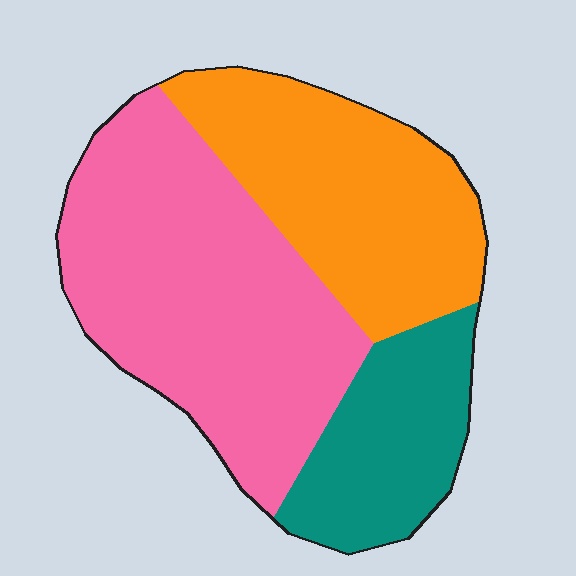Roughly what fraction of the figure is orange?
Orange covers roughly 30% of the figure.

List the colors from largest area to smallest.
From largest to smallest: pink, orange, teal.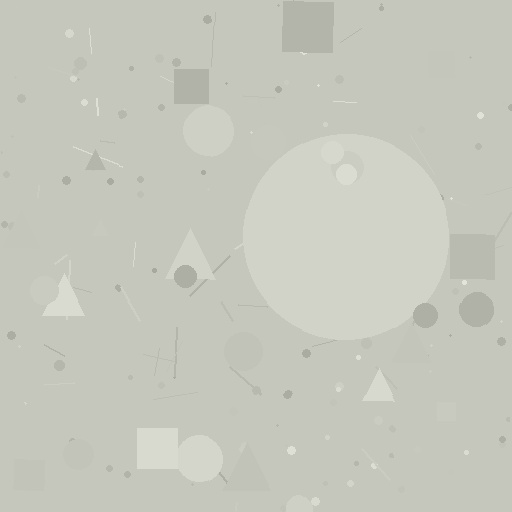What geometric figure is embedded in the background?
A circle is embedded in the background.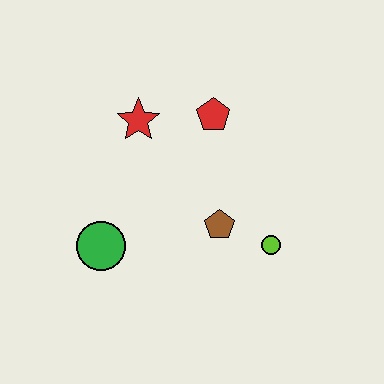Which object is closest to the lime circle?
The brown pentagon is closest to the lime circle.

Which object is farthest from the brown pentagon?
The red star is farthest from the brown pentagon.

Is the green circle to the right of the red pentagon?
No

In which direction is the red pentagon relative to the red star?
The red pentagon is to the right of the red star.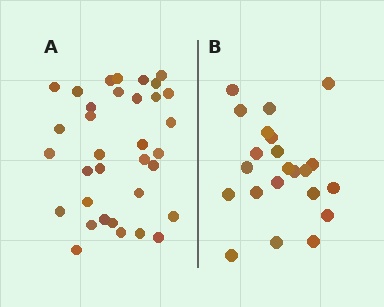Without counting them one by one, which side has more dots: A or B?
Region A (the left region) has more dots.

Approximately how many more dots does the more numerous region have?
Region A has roughly 12 or so more dots than region B.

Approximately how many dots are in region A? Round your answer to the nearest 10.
About 30 dots. (The exact count is 34, which rounds to 30.)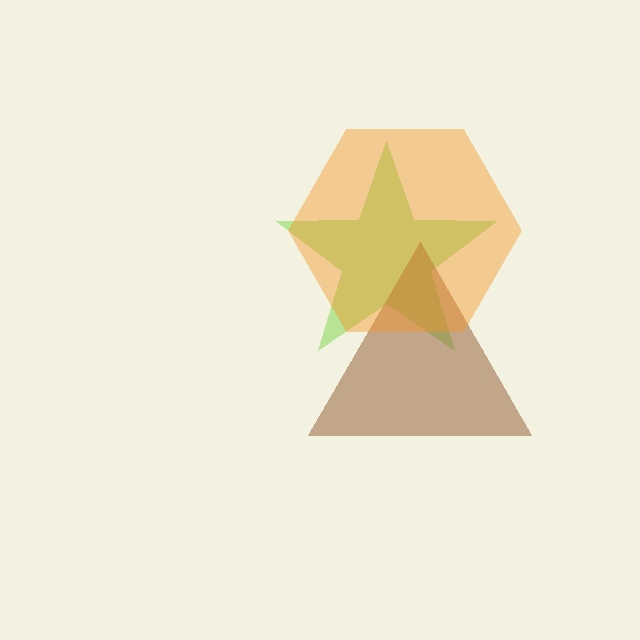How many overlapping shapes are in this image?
There are 3 overlapping shapes in the image.